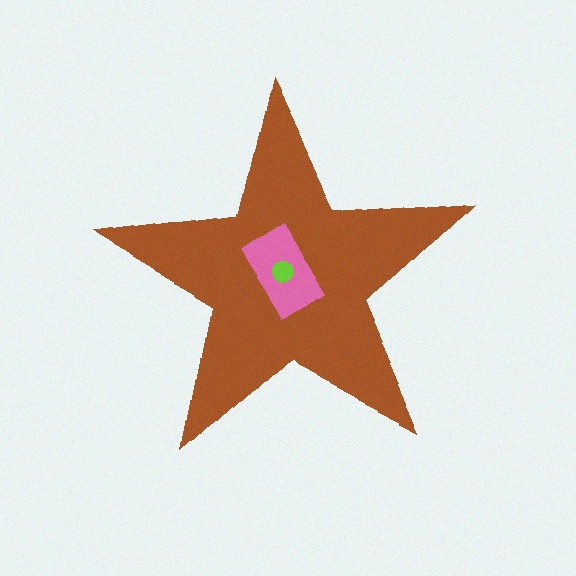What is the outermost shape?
The brown star.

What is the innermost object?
The lime circle.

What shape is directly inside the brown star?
The pink rectangle.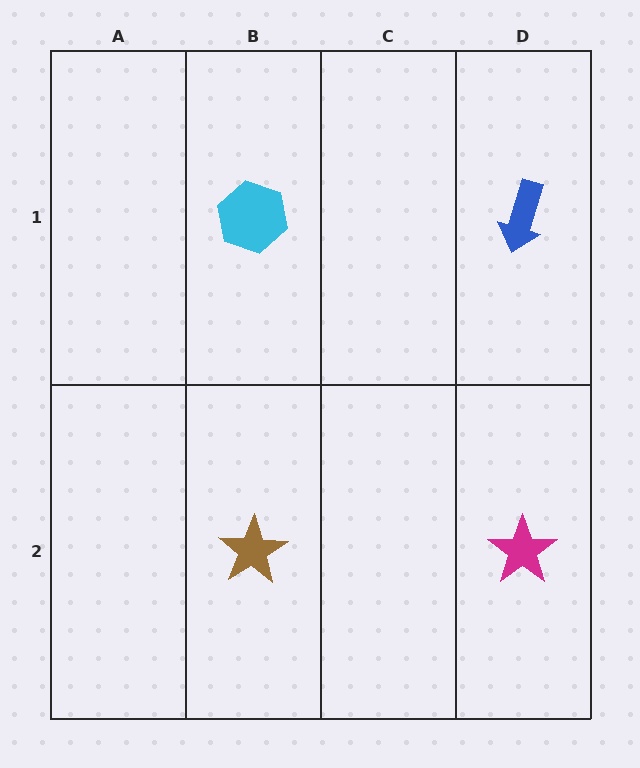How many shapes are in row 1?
2 shapes.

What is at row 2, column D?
A magenta star.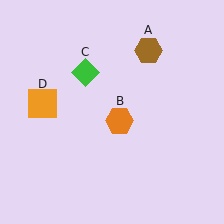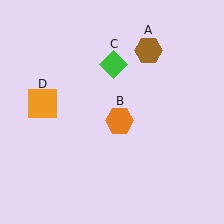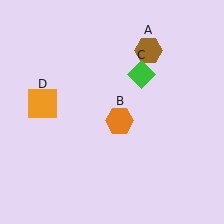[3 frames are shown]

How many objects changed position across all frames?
1 object changed position: green diamond (object C).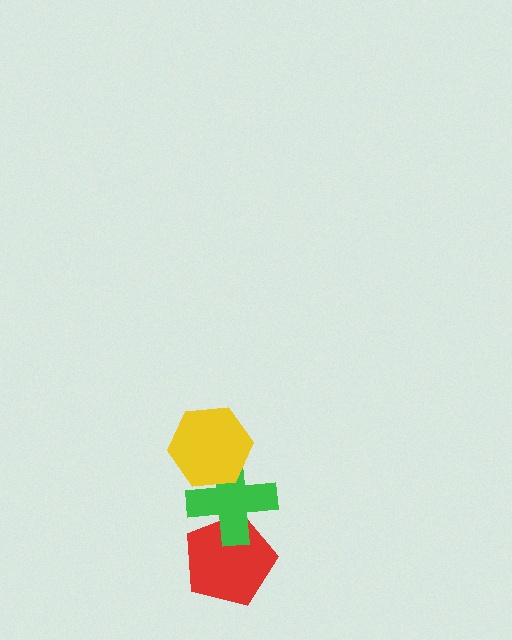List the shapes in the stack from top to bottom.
From top to bottom: the yellow hexagon, the green cross, the red pentagon.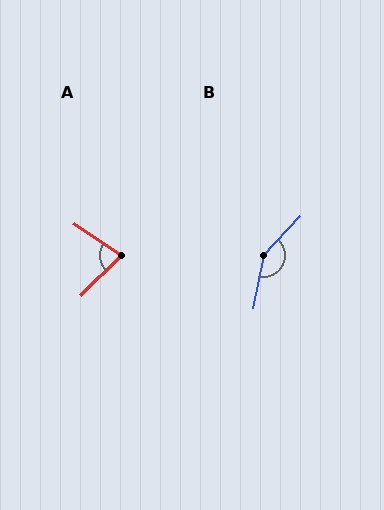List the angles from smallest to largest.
A (79°), B (148°).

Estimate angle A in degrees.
Approximately 79 degrees.